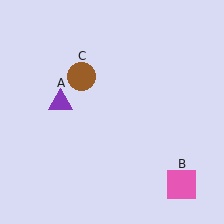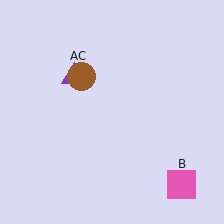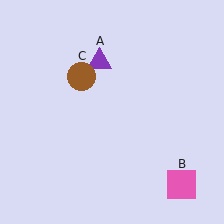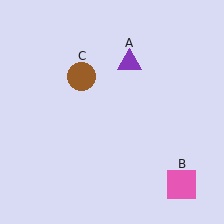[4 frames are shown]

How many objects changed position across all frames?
1 object changed position: purple triangle (object A).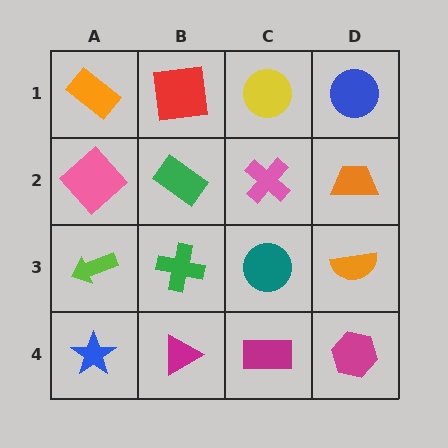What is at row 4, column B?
A magenta triangle.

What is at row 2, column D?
An orange trapezoid.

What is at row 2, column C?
A pink cross.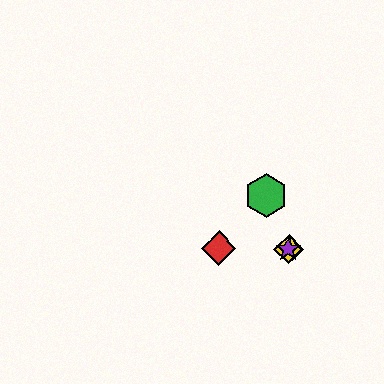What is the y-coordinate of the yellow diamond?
The yellow diamond is at y≈249.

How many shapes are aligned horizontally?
4 shapes (the red diamond, the blue diamond, the yellow diamond, the purple star) are aligned horizontally.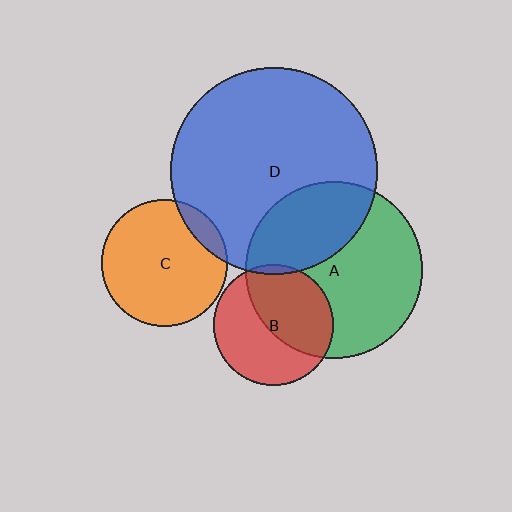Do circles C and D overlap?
Yes.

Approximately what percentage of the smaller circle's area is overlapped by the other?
Approximately 10%.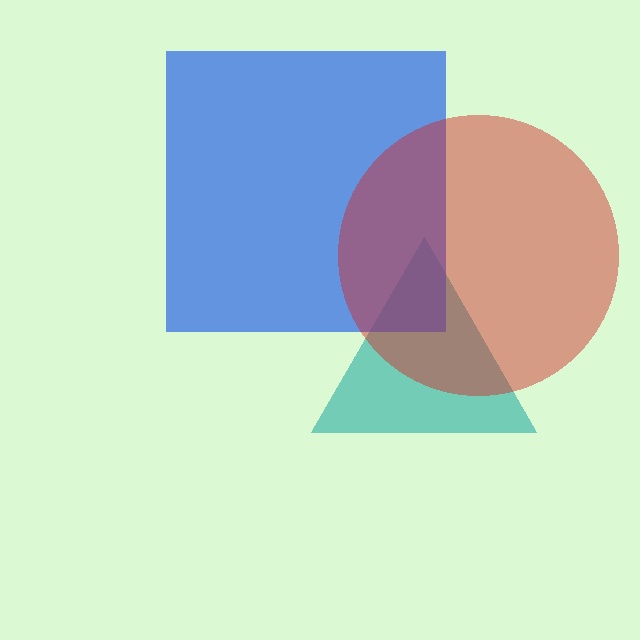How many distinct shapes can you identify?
There are 3 distinct shapes: a teal triangle, a blue square, a red circle.